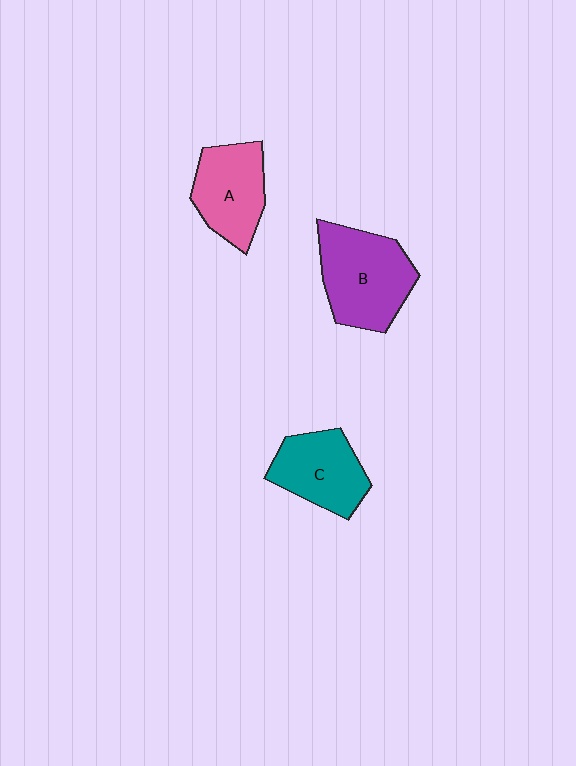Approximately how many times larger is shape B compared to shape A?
Approximately 1.3 times.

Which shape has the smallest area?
Shape C (teal).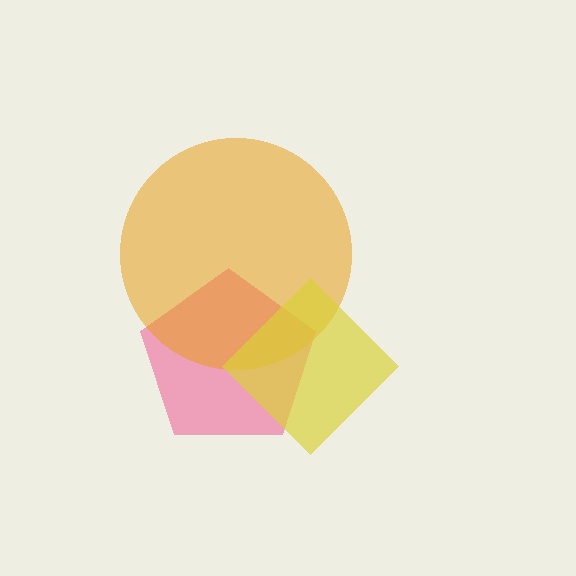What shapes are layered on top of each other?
The layered shapes are: a pink pentagon, an orange circle, a yellow diamond.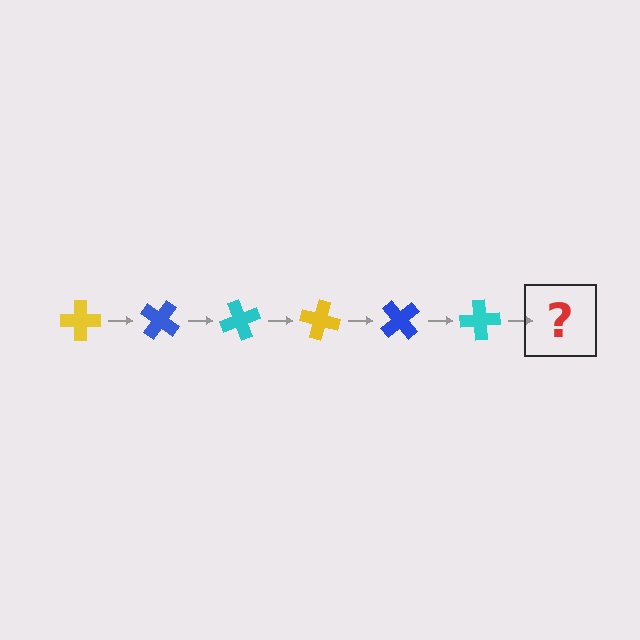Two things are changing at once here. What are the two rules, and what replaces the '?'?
The two rules are that it rotates 35 degrees each step and the color cycles through yellow, blue, and cyan. The '?' should be a yellow cross, rotated 210 degrees from the start.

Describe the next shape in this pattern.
It should be a yellow cross, rotated 210 degrees from the start.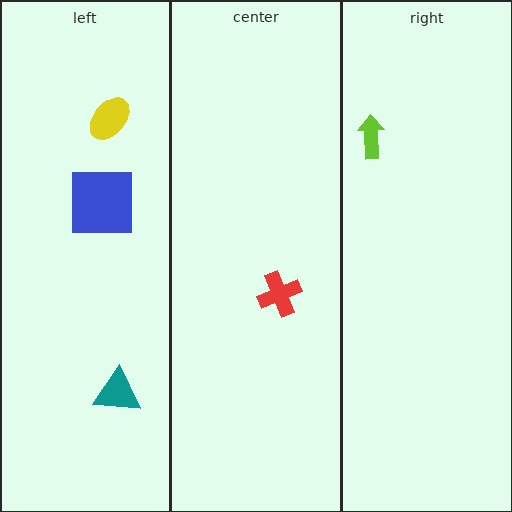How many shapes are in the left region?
3.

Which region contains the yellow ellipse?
The left region.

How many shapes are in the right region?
1.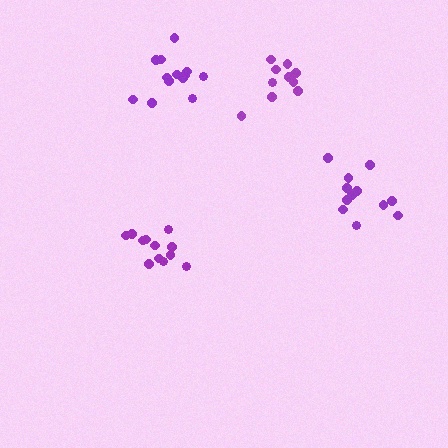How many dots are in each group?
Group 1: 12 dots, Group 2: 12 dots, Group 3: 10 dots, Group 4: 13 dots (47 total).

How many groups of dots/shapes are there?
There are 4 groups.